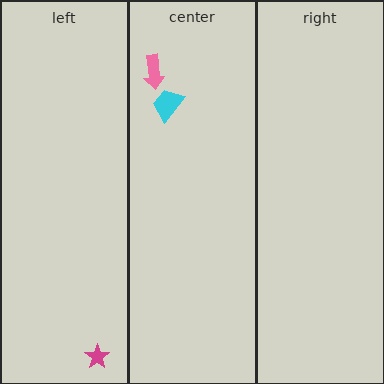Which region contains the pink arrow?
The center region.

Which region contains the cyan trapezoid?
The center region.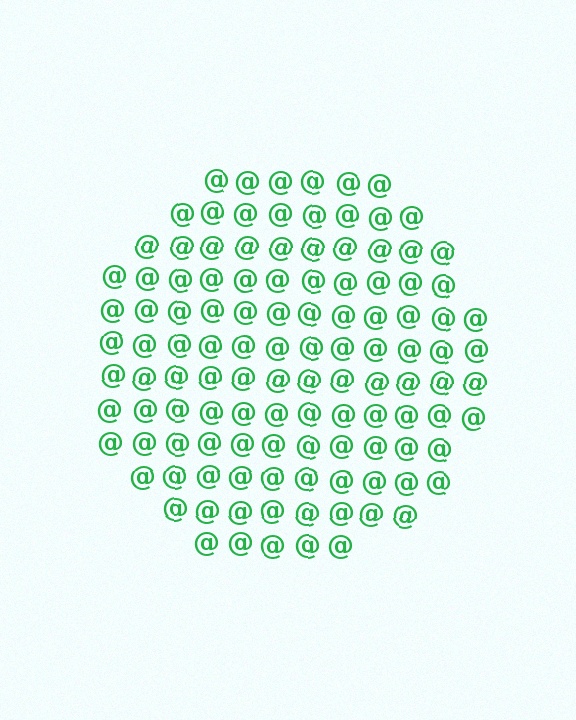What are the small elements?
The small elements are at signs.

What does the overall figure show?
The overall figure shows a circle.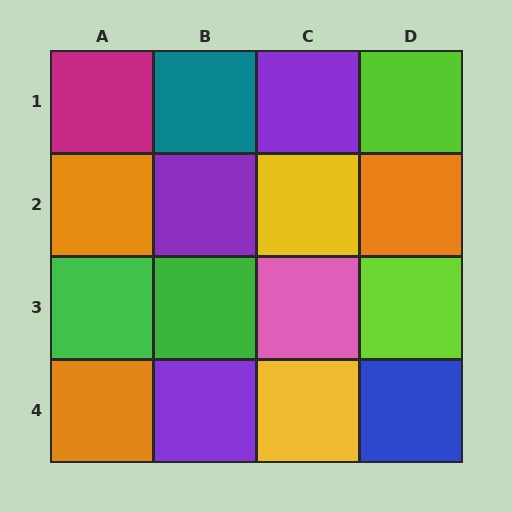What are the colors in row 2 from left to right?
Orange, purple, yellow, orange.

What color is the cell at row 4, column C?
Yellow.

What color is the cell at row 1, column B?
Teal.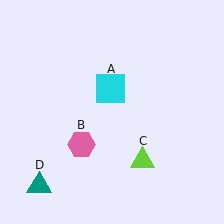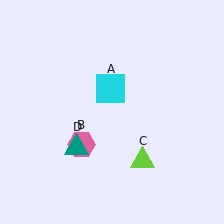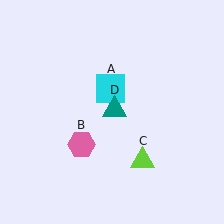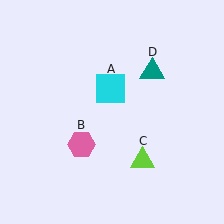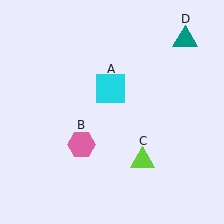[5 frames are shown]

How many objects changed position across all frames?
1 object changed position: teal triangle (object D).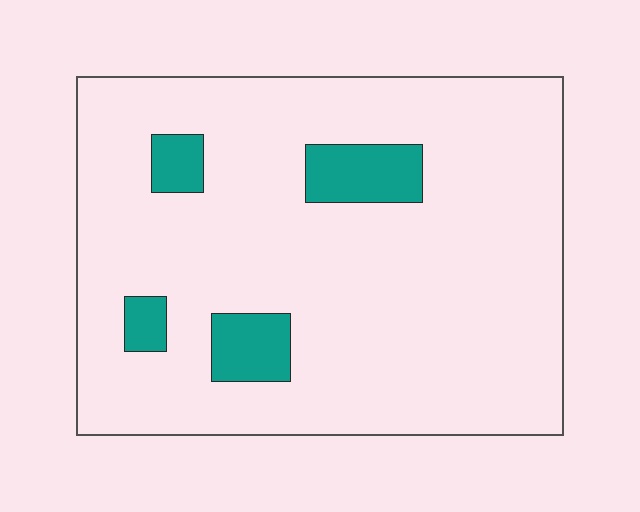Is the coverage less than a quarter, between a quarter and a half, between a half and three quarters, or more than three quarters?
Less than a quarter.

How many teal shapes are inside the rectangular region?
4.